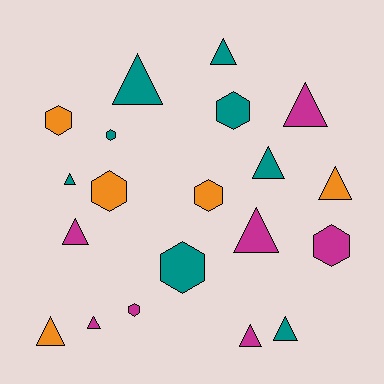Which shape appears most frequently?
Triangle, with 12 objects.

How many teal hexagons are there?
There are 3 teal hexagons.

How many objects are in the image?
There are 20 objects.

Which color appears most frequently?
Teal, with 8 objects.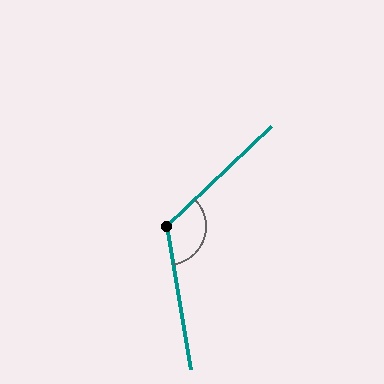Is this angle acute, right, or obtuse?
It is obtuse.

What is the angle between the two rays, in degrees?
Approximately 124 degrees.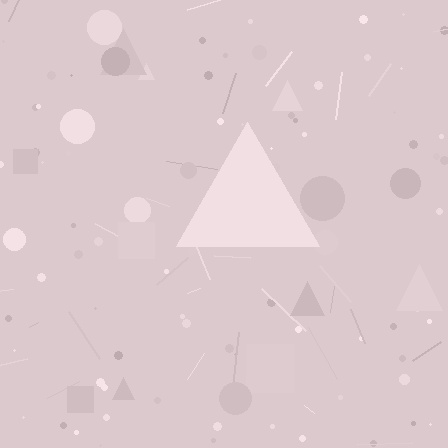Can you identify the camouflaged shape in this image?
The camouflaged shape is a triangle.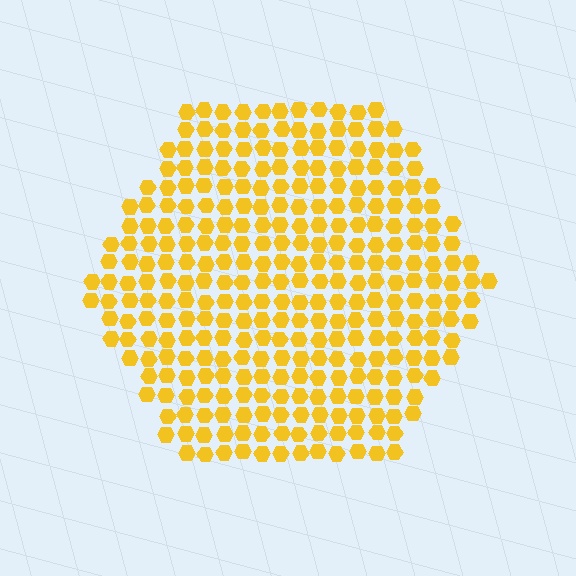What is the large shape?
The large shape is a hexagon.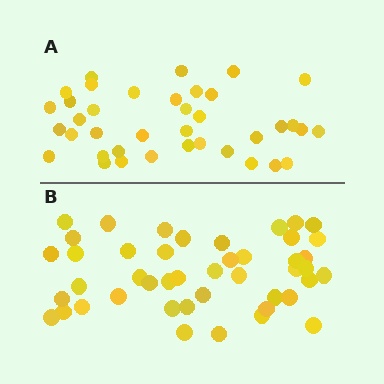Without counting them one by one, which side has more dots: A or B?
Region B (the bottom region) has more dots.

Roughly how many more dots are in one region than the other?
Region B has roughly 8 or so more dots than region A.